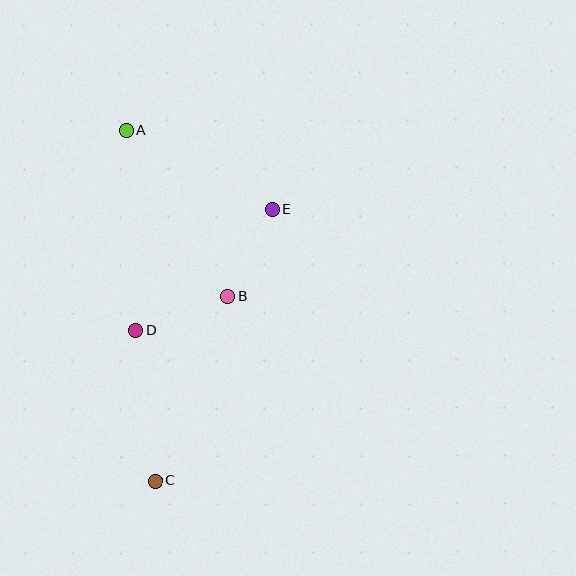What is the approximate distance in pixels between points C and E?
The distance between C and E is approximately 296 pixels.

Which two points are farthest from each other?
Points A and C are farthest from each other.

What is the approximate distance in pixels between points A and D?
The distance between A and D is approximately 200 pixels.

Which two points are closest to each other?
Points B and D are closest to each other.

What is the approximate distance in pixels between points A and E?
The distance between A and E is approximately 166 pixels.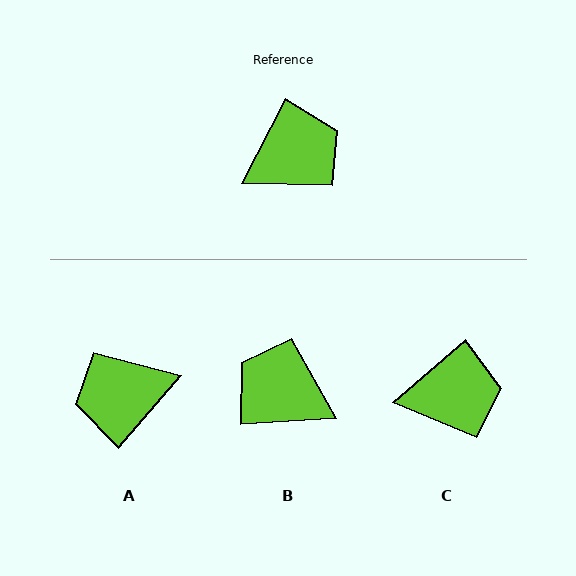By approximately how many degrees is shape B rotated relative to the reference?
Approximately 121 degrees counter-clockwise.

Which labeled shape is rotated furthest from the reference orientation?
A, about 166 degrees away.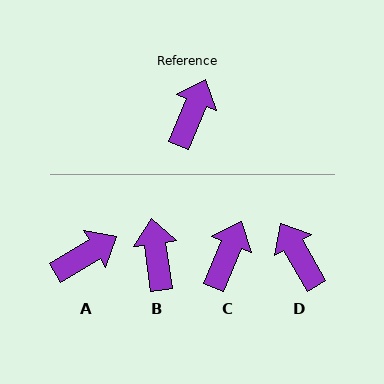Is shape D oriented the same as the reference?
No, it is off by about 52 degrees.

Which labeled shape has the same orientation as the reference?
C.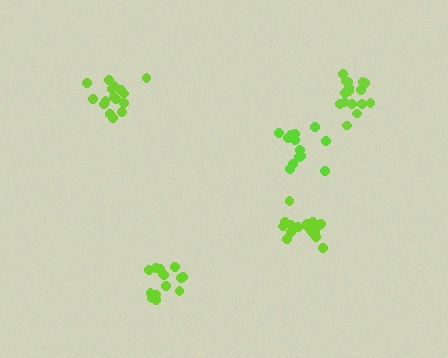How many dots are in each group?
Group 1: 17 dots, Group 2: 14 dots, Group 3: 16 dots, Group 4: 15 dots, Group 5: 16 dots (78 total).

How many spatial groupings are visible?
There are 5 spatial groupings.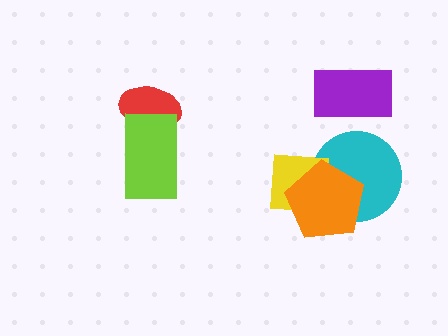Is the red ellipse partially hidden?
Yes, it is partially covered by another shape.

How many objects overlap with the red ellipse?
1 object overlaps with the red ellipse.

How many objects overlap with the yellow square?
2 objects overlap with the yellow square.